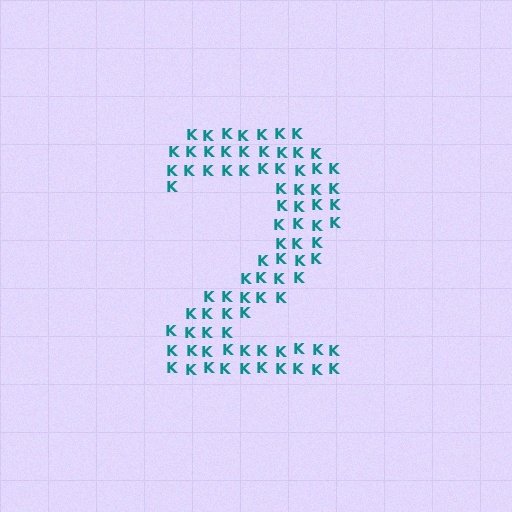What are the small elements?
The small elements are letter K's.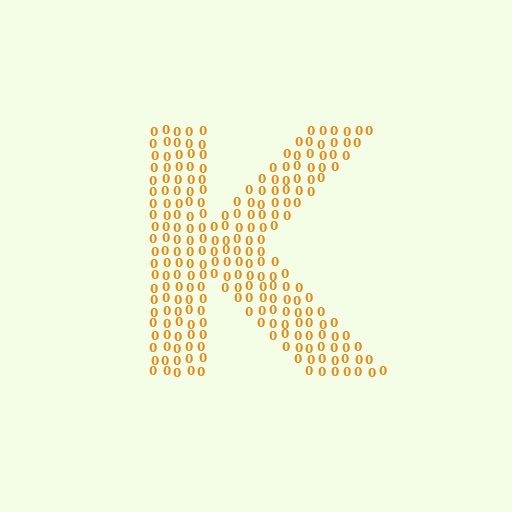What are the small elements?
The small elements are digit 0's.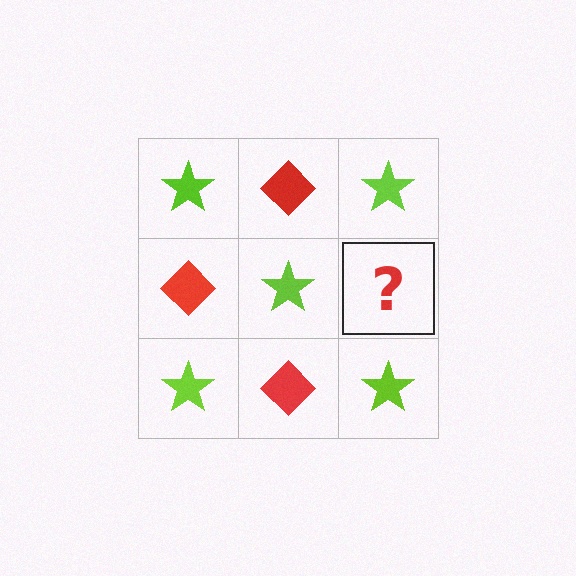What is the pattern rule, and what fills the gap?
The rule is that it alternates lime star and red diamond in a checkerboard pattern. The gap should be filled with a red diamond.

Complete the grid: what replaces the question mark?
The question mark should be replaced with a red diamond.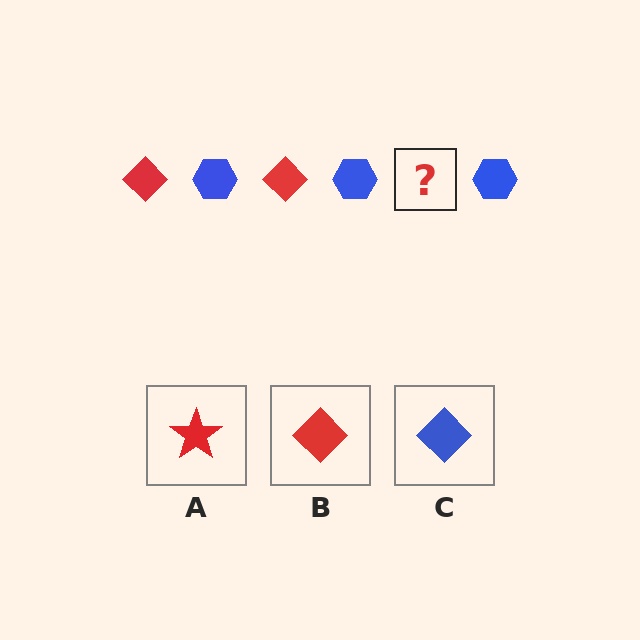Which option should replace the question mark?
Option B.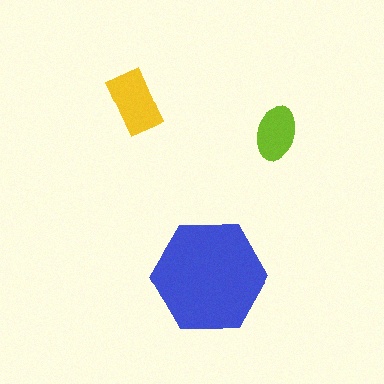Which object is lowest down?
The blue hexagon is bottommost.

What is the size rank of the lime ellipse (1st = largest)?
3rd.